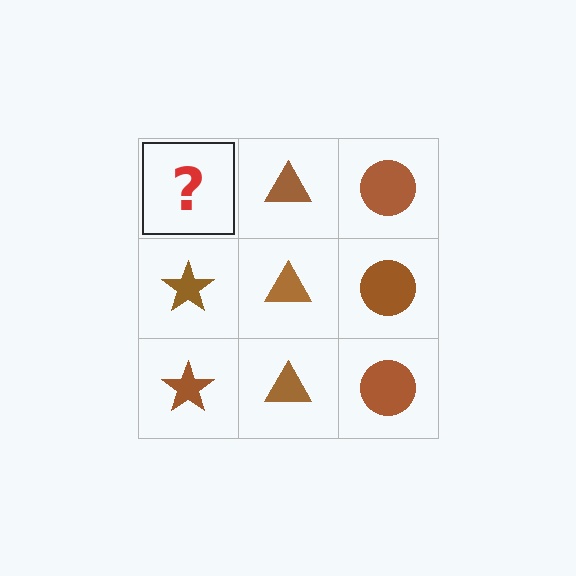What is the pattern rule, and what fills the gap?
The rule is that each column has a consistent shape. The gap should be filled with a brown star.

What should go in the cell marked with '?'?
The missing cell should contain a brown star.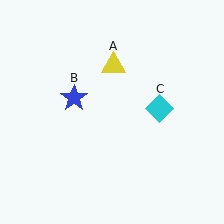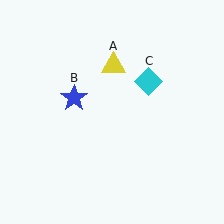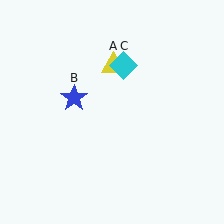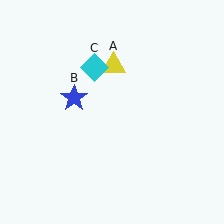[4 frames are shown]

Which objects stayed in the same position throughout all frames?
Yellow triangle (object A) and blue star (object B) remained stationary.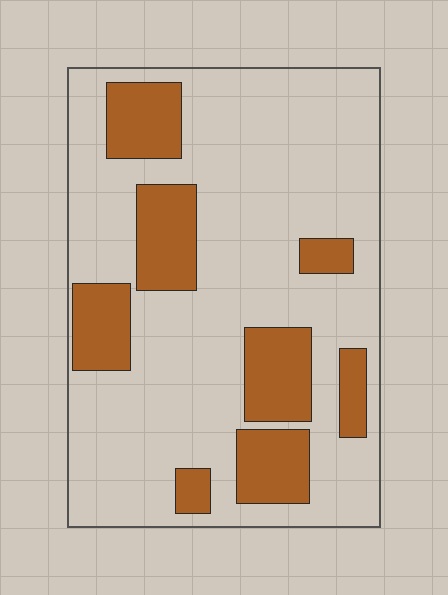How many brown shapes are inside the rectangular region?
8.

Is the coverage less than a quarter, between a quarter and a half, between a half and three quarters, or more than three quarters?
Less than a quarter.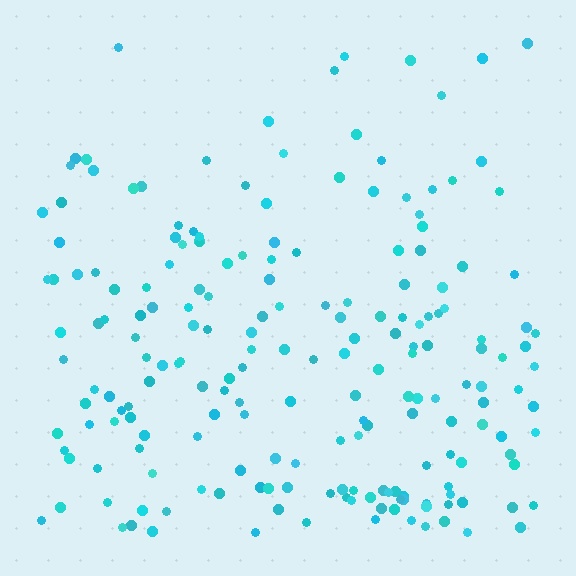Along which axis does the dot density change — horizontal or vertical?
Vertical.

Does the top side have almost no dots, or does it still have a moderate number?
Still a moderate number, just noticeably fewer than the bottom.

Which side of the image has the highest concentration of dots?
The bottom.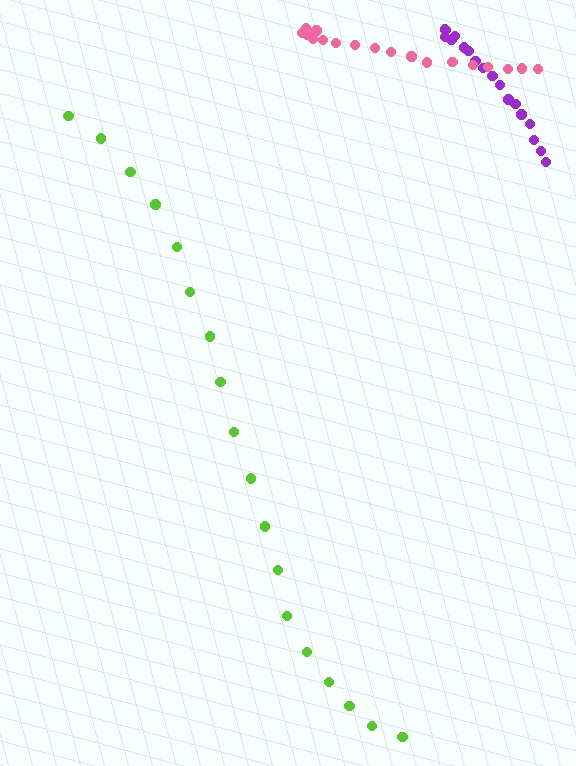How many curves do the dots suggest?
There are 3 distinct paths.